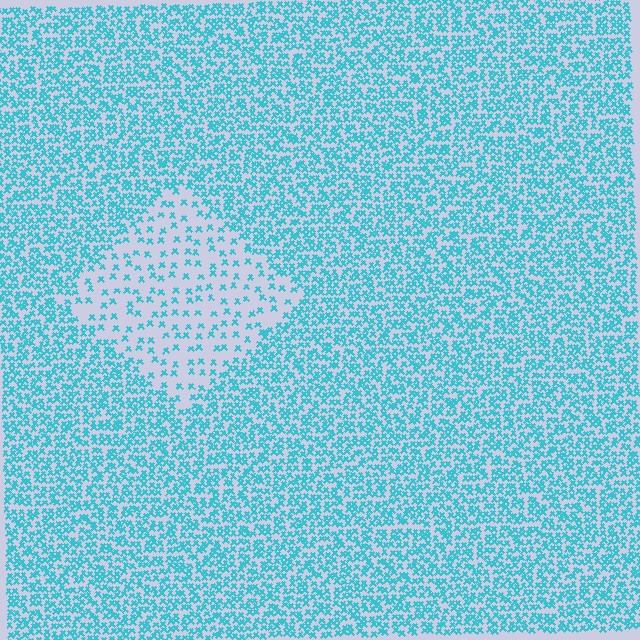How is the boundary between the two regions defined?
The boundary is defined by a change in element density (approximately 2.8x ratio). All elements are the same color, size, and shape.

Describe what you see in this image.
The image contains small cyan elements arranged at two different densities. A diamond-shaped region is visible where the elements are less densely packed than the surrounding area.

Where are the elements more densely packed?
The elements are more densely packed outside the diamond boundary.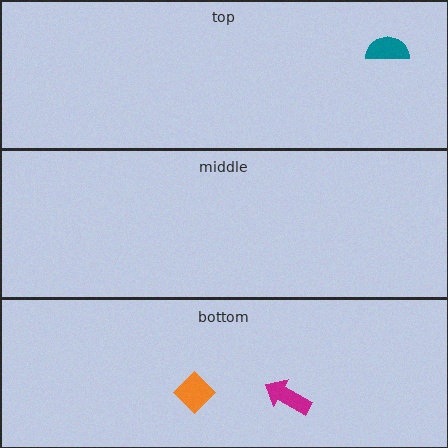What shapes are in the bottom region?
The magenta arrow, the orange diamond.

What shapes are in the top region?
The teal semicircle.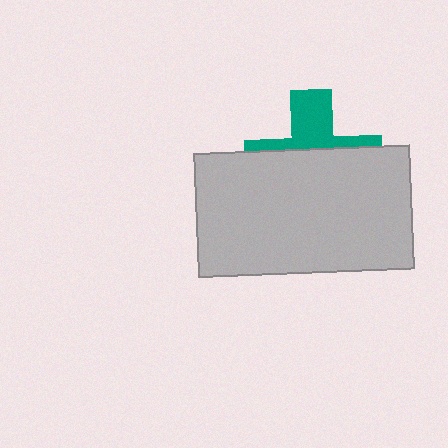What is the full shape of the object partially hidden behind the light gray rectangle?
The partially hidden object is a teal cross.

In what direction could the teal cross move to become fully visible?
The teal cross could move up. That would shift it out from behind the light gray rectangle entirely.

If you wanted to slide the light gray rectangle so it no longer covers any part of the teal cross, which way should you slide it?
Slide it down — that is the most direct way to separate the two shapes.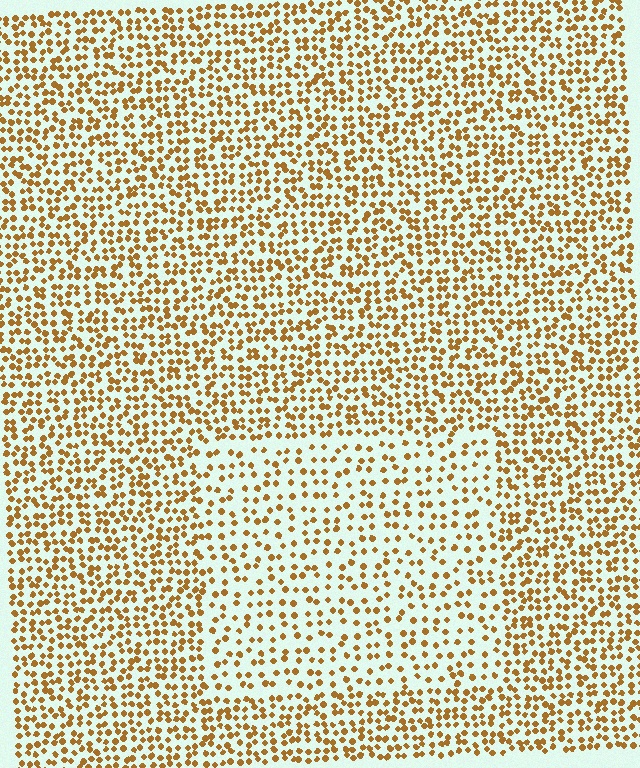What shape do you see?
I see a rectangle.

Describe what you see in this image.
The image contains small brown elements arranged at two different densities. A rectangle-shaped region is visible where the elements are less densely packed than the surrounding area.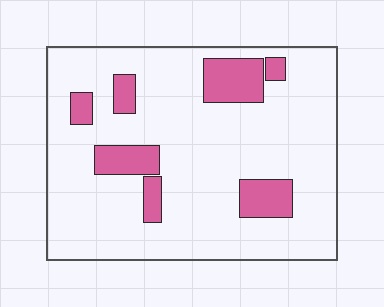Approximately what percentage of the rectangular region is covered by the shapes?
Approximately 15%.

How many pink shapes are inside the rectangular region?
7.